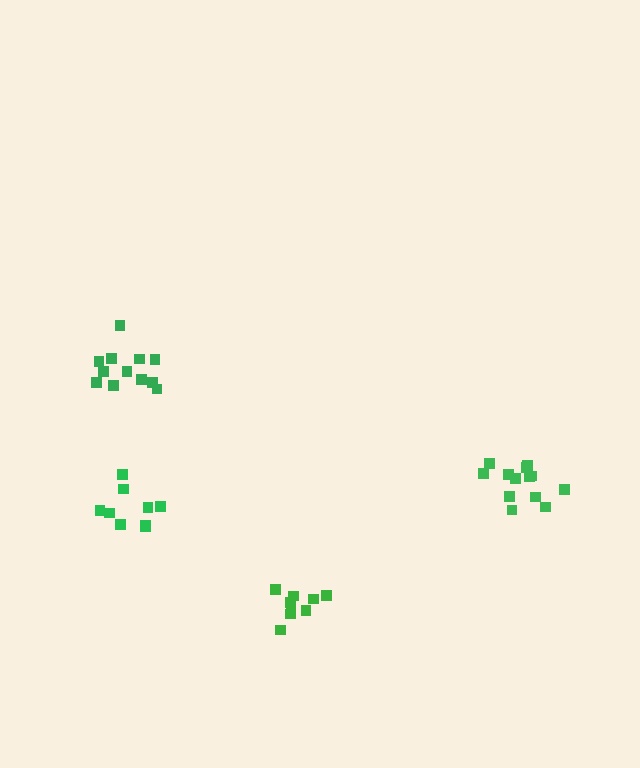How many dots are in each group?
Group 1: 13 dots, Group 2: 9 dots, Group 3: 9 dots, Group 4: 13 dots (44 total).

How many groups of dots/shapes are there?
There are 4 groups.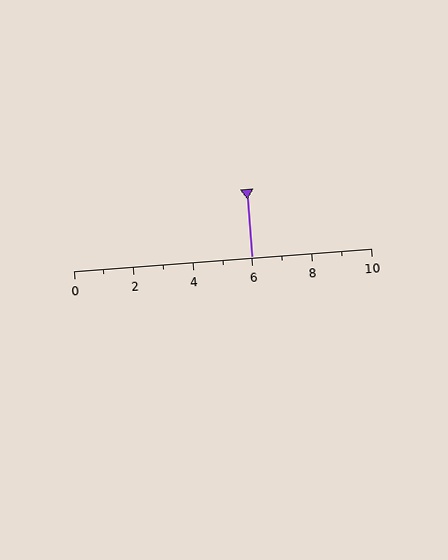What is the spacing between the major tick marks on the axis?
The major ticks are spaced 2 apart.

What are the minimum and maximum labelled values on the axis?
The axis runs from 0 to 10.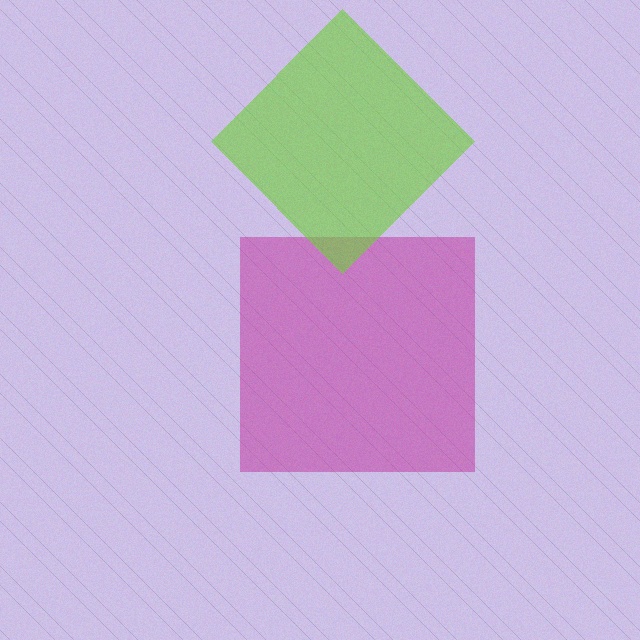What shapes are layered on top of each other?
The layered shapes are: a magenta square, a lime diamond.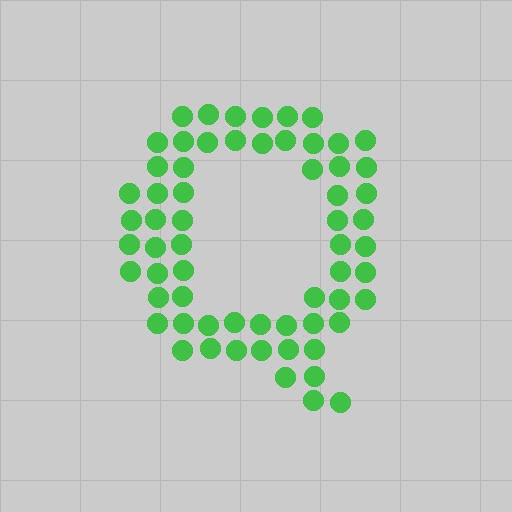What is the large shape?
The large shape is the letter Q.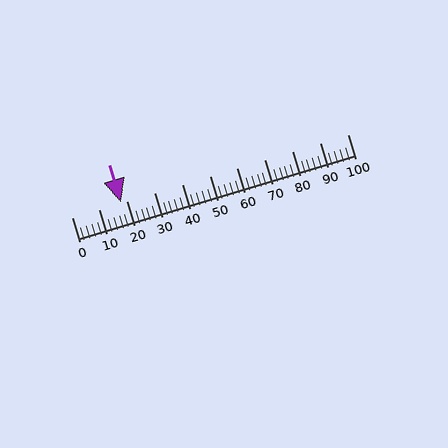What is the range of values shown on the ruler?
The ruler shows values from 0 to 100.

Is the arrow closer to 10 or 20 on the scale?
The arrow is closer to 20.